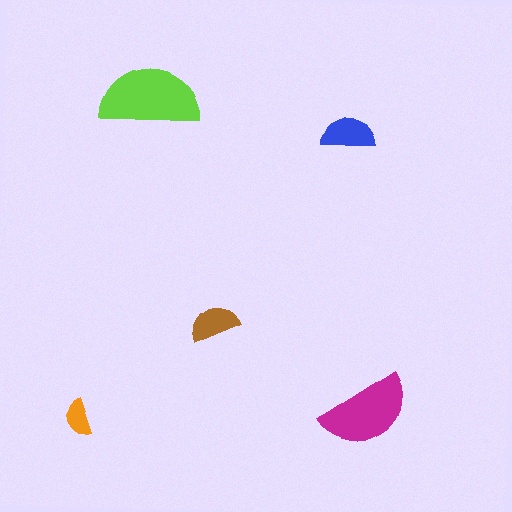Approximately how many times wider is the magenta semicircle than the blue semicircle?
About 1.5 times wider.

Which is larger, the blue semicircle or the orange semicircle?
The blue one.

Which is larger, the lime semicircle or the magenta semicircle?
The lime one.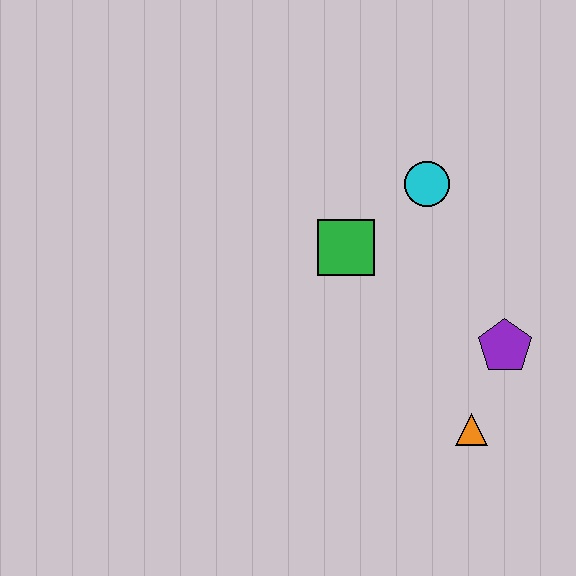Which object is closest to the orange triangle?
The purple pentagon is closest to the orange triangle.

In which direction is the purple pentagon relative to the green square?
The purple pentagon is to the right of the green square.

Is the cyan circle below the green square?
No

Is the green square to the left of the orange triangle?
Yes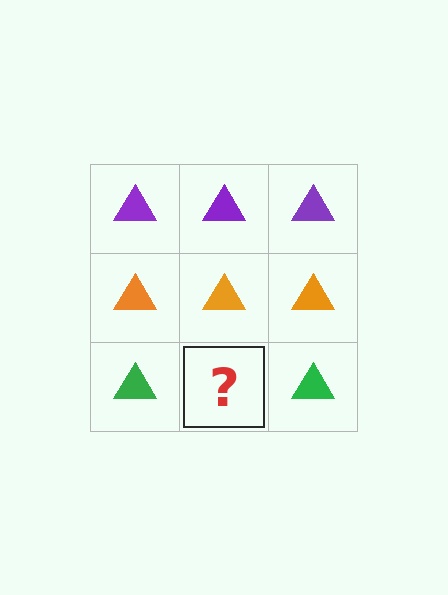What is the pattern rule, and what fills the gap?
The rule is that each row has a consistent color. The gap should be filled with a green triangle.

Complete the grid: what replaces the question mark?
The question mark should be replaced with a green triangle.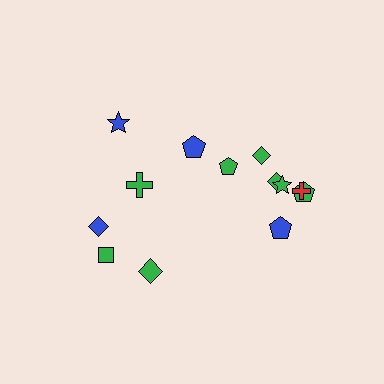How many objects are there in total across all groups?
There are 13 objects.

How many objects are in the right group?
There are 8 objects.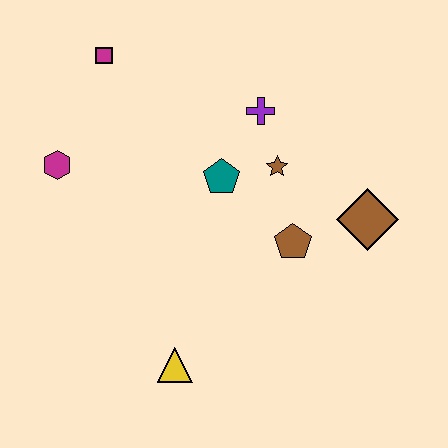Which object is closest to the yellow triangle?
The brown pentagon is closest to the yellow triangle.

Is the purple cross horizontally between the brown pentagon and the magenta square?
Yes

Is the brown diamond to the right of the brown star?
Yes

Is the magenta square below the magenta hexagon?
No